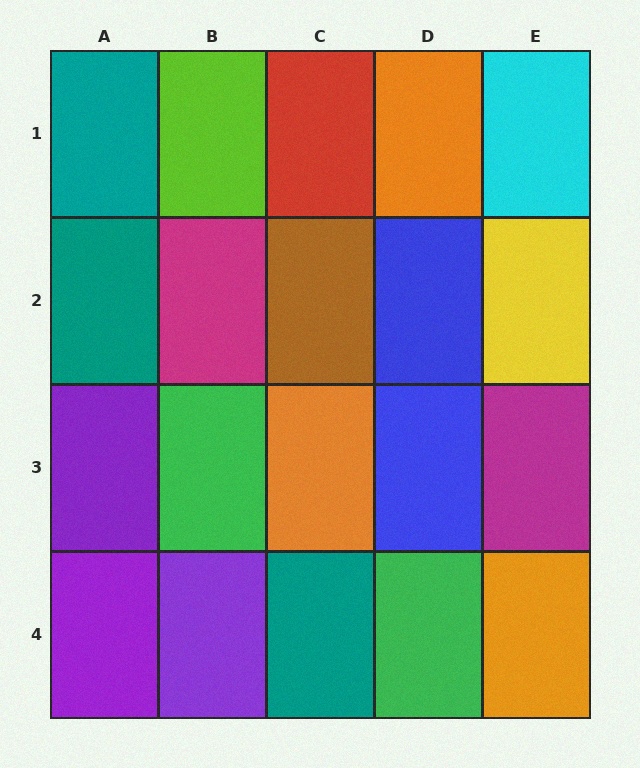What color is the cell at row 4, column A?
Purple.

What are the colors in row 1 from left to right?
Teal, lime, red, orange, cyan.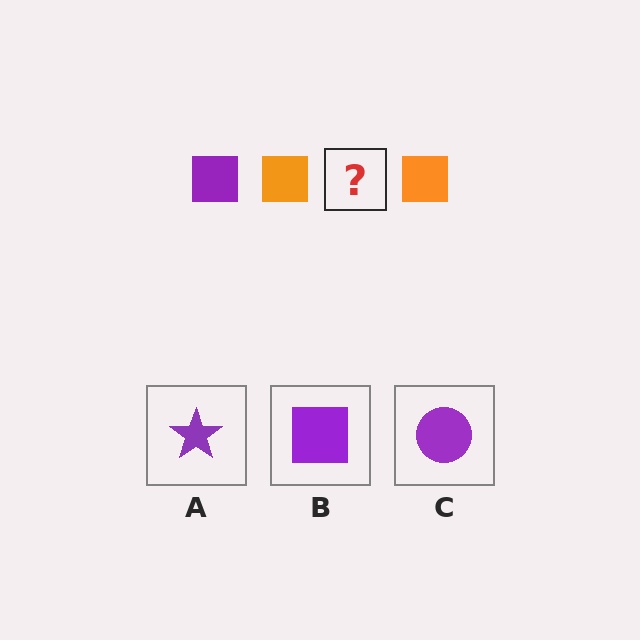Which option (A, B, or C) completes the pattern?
B.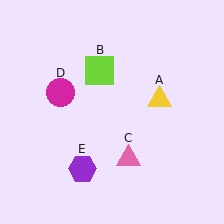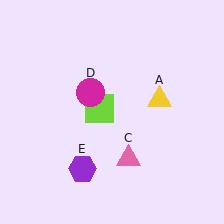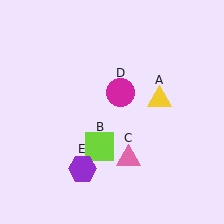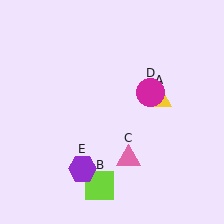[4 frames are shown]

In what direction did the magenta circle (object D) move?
The magenta circle (object D) moved right.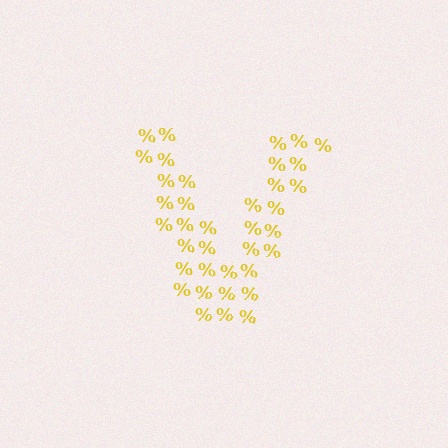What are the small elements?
The small elements are percent signs.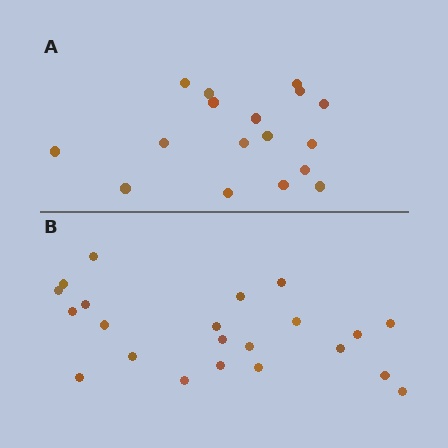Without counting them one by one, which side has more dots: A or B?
Region B (the bottom region) has more dots.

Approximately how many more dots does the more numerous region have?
Region B has about 5 more dots than region A.